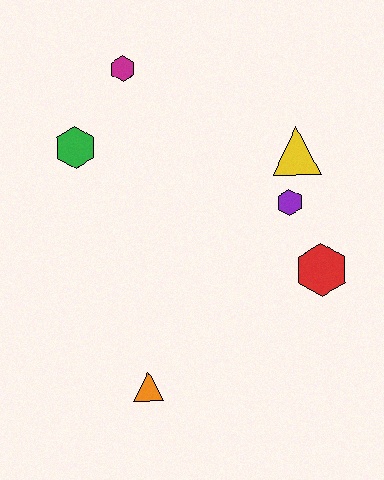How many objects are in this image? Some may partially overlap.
There are 6 objects.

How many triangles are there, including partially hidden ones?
There are 2 triangles.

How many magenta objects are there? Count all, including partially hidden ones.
There is 1 magenta object.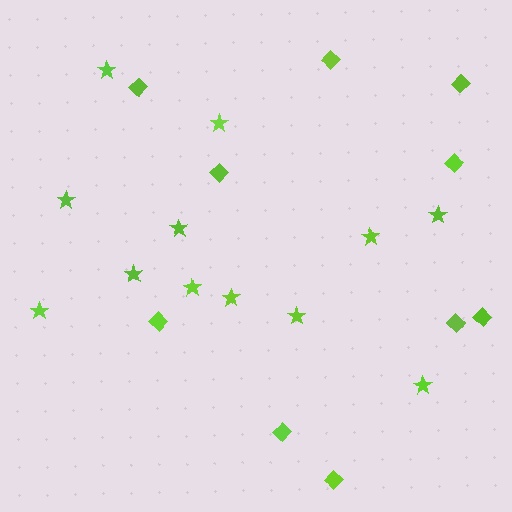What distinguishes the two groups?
There are 2 groups: one group of diamonds (10) and one group of stars (12).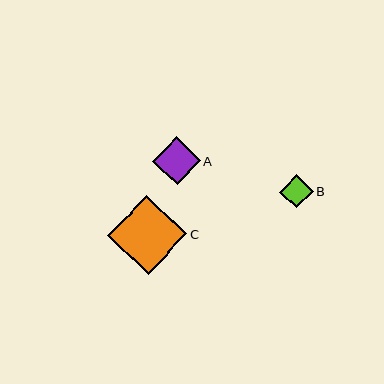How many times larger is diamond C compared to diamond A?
Diamond C is approximately 1.7 times the size of diamond A.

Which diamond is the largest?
Diamond C is the largest with a size of approximately 79 pixels.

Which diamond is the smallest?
Diamond B is the smallest with a size of approximately 33 pixels.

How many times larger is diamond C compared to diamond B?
Diamond C is approximately 2.4 times the size of diamond B.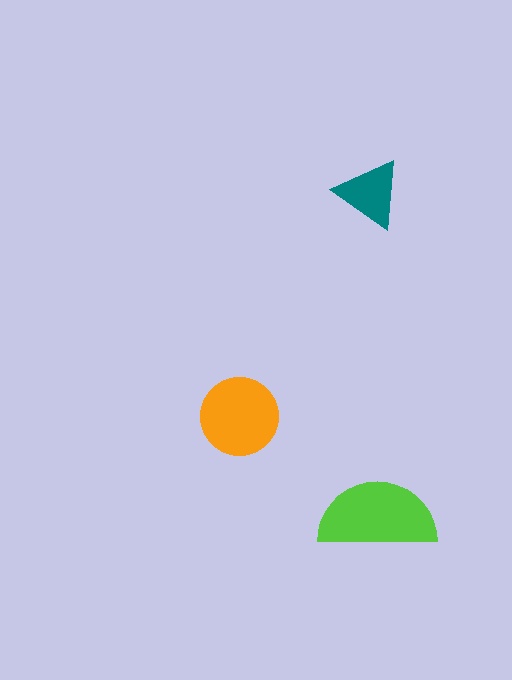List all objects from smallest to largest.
The teal triangle, the orange circle, the lime semicircle.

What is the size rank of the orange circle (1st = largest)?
2nd.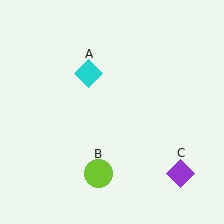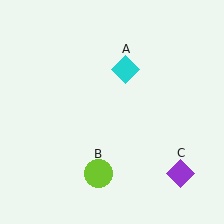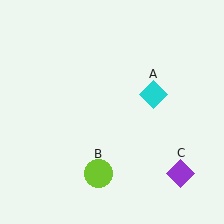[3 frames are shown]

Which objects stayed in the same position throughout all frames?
Lime circle (object B) and purple diamond (object C) remained stationary.